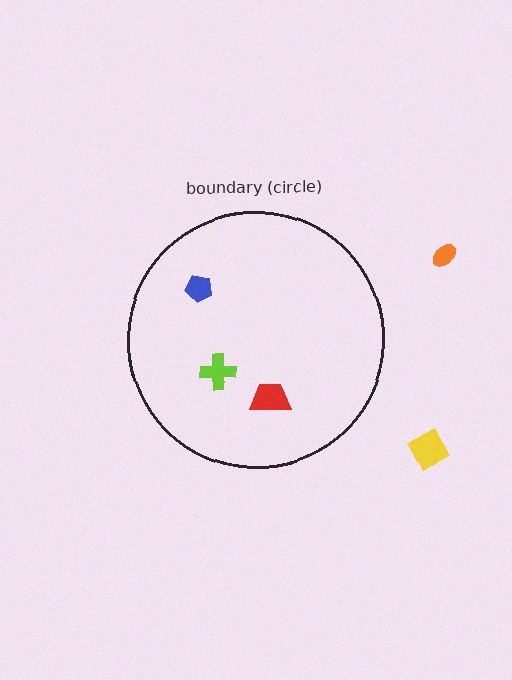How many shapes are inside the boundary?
3 inside, 2 outside.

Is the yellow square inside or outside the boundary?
Outside.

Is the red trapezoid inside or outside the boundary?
Inside.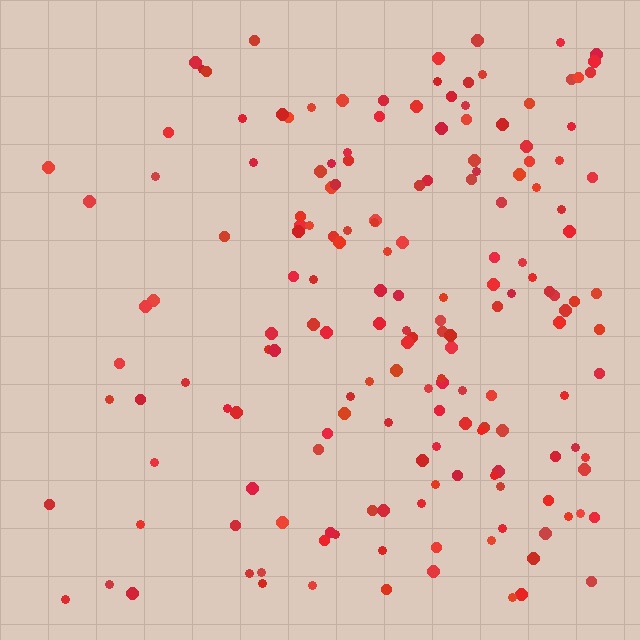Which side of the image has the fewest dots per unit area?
The left.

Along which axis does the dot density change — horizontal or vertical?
Horizontal.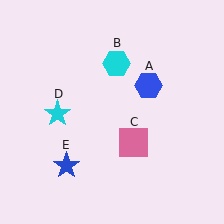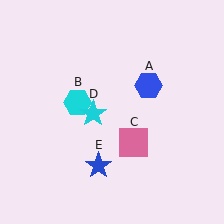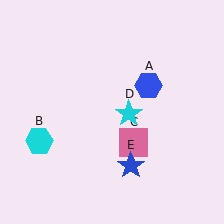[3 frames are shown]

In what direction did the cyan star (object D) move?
The cyan star (object D) moved right.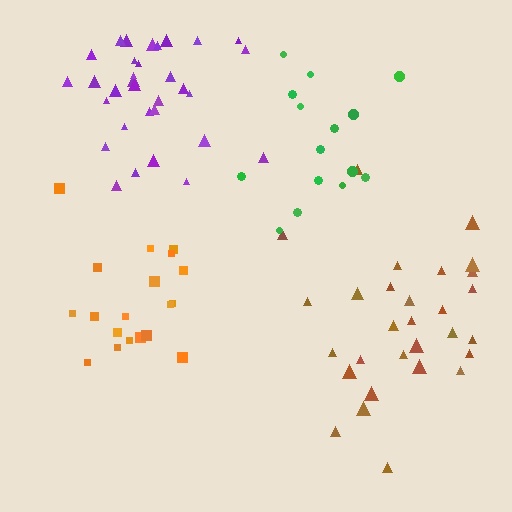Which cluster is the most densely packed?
Purple.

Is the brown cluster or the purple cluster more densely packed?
Purple.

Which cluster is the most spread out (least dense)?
Green.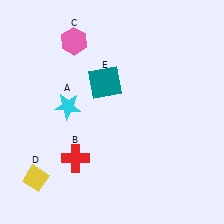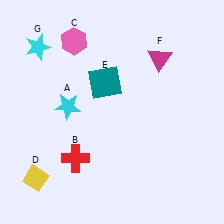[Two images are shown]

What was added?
A magenta triangle (F), a cyan star (G) were added in Image 2.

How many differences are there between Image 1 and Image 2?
There are 2 differences between the two images.